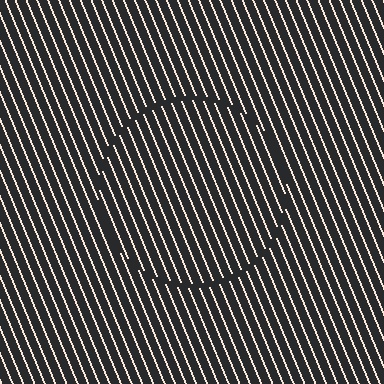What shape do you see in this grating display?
An illusory circle. The interior of the shape contains the same grating, shifted by half a period — the contour is defined by the phase discontinuity where line-ends from the inner and outer gratings abut.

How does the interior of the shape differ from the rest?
The interior of the shape contains the same grating, shifted by half a period — the contour is defined by the phase discontinuity where line-ends from the inner and outer gratings abut.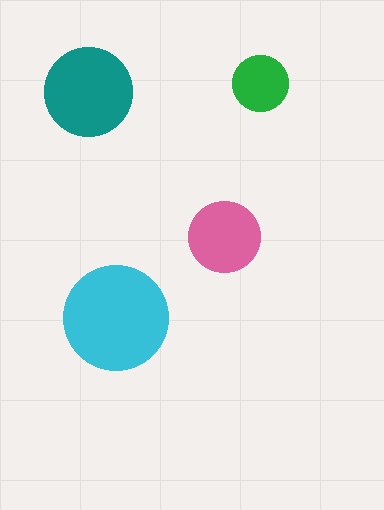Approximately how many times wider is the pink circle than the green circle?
About 1.5 times wider.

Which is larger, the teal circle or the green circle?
The teal one.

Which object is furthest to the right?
The green circle is rightmost.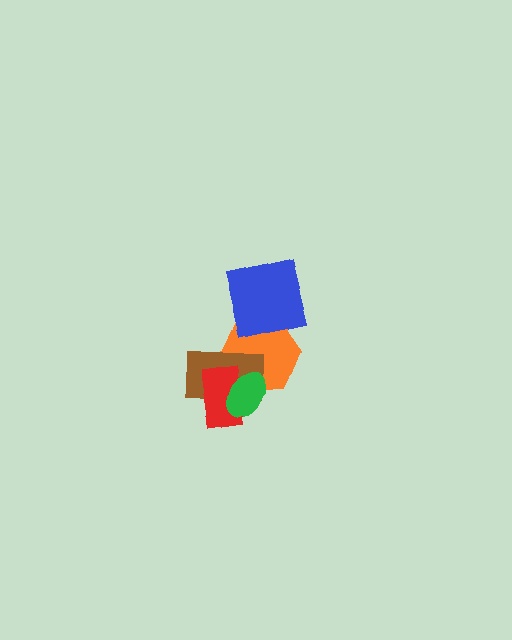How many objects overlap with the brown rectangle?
3 objects overlap with the brown rectangle.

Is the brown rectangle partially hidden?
Yes, it is partially covered by another shape.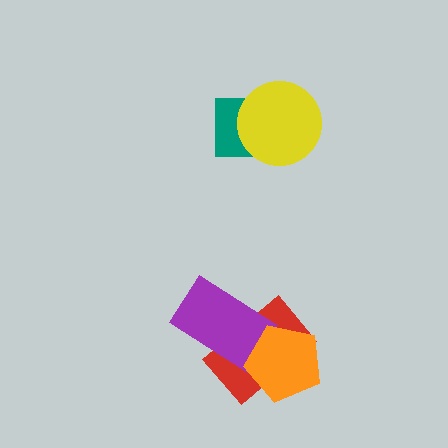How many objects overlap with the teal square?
1 object overlaps with the teal square.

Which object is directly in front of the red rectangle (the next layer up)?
The purple rectangle is directly in front of the red rectangle.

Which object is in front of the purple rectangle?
The orange pentagon is in front of the purple rectangle.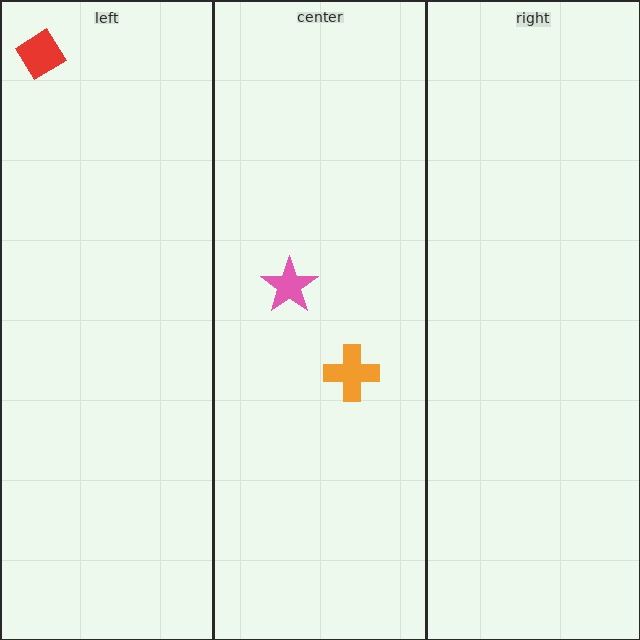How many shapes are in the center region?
2.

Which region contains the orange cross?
The center region.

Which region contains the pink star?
The center region.